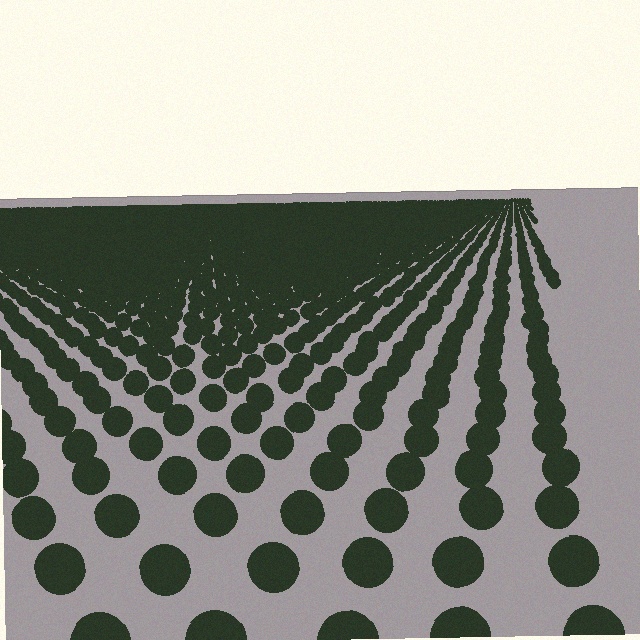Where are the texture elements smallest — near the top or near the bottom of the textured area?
Near the top.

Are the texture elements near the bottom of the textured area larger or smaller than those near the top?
Larger. Near the bottom, elements are closer to the viewer and appear at a bigger on-screen size.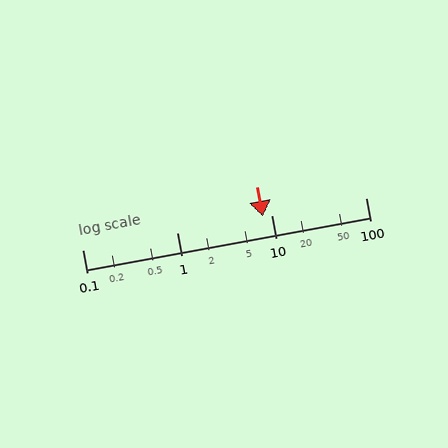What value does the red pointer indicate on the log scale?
The pointer indicates approximately 8.2.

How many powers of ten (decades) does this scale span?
The scale spans 3 decades, from 0.1 to 100.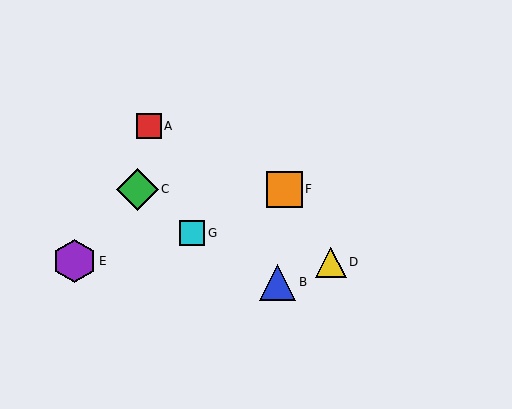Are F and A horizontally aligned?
No, F is at y≈189 and A is at y≈126.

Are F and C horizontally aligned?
Yes, both are at y≈189.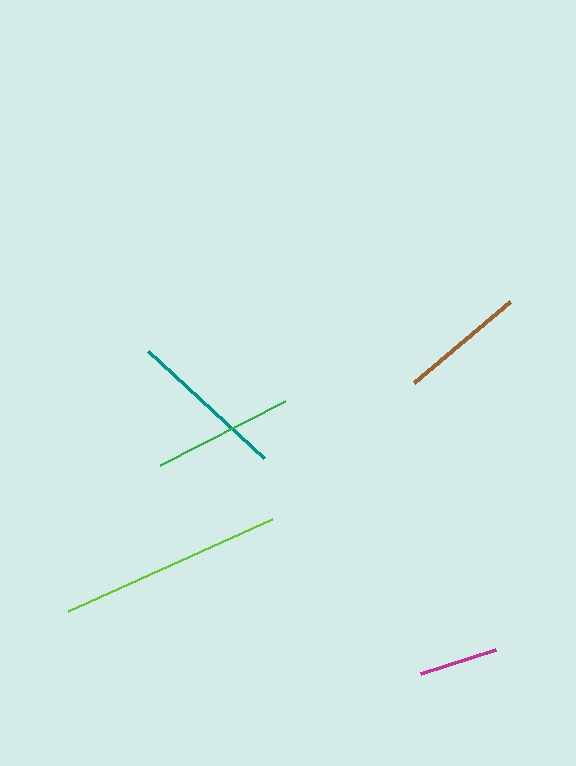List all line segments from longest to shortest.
From longest to shortest: lime, teal, green, brown, magenta.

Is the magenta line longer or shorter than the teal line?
The teal line is longer than the magenta line.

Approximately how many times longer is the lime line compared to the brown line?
The lime line is approximately 1.8 times the length of the brown line.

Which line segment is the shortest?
The magenta line is the shortest at approximately 78 pixels.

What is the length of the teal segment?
The teal segment is approximately 158 pixels long.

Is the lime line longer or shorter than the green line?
The lime line is longer than the green line.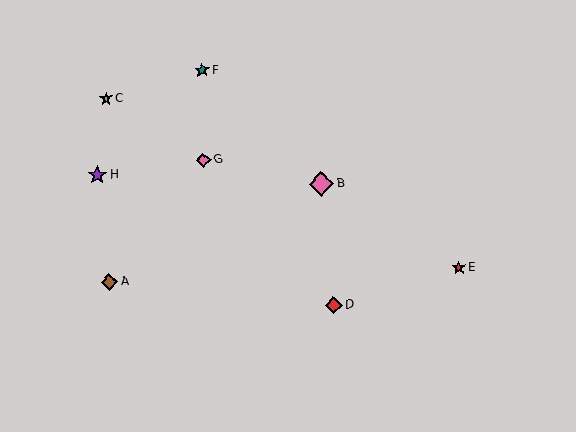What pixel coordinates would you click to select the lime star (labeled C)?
Click at (106, 99) to select the lime star C.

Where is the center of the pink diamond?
The center of the pink diamond is at (203, 160).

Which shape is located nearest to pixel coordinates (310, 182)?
The pink diamond (labeled B) at (321, 184) is nearest to that location.